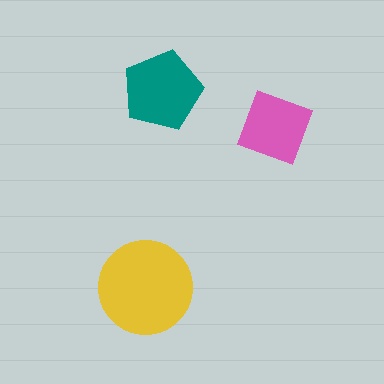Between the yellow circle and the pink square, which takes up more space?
The yellow circle.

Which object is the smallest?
The pink square.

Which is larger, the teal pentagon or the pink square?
The teal pentagon.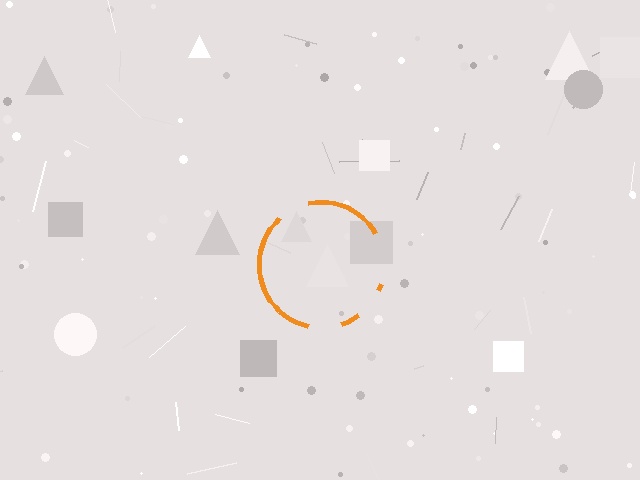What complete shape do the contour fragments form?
The contour fragments form a circle.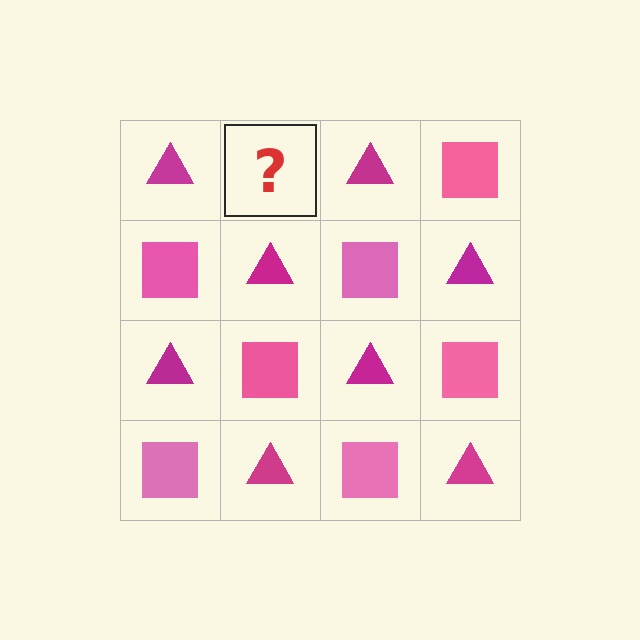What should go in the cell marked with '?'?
The missing cell should contain a pink square.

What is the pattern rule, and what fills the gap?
The rule is that it alternates magenta triangle and pink square in a checkerboard pattern. The gap should be filled with a pink square.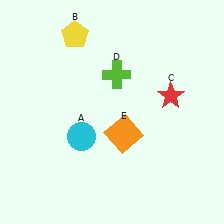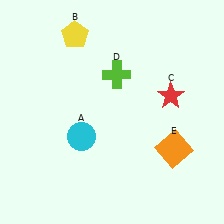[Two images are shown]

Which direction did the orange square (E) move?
The orange square (E) moved right.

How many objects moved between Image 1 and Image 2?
1 object moved between the two images.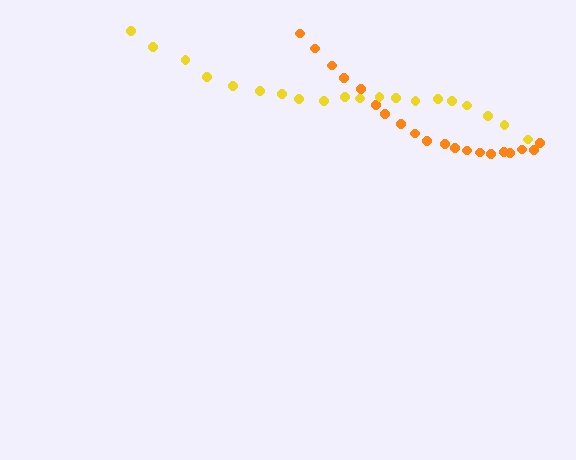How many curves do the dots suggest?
There are 2 distinct paths.